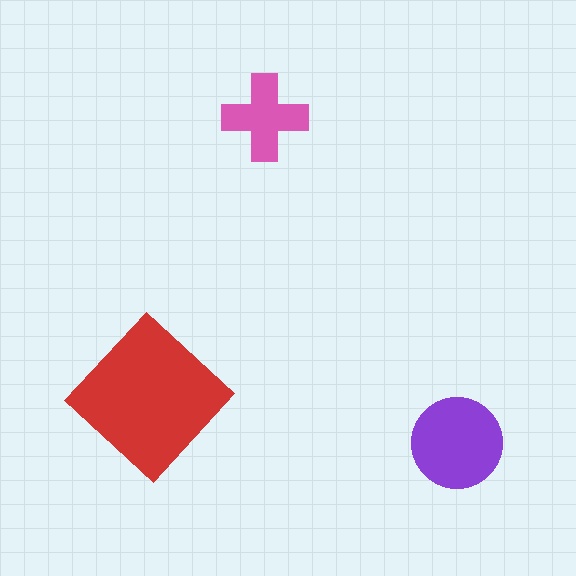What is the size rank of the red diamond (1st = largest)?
1st.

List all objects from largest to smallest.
The red diamond, the purple circle, the pink cross.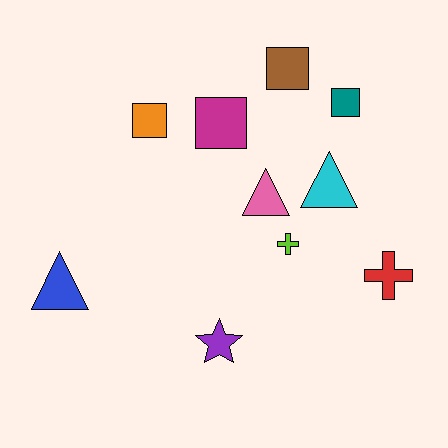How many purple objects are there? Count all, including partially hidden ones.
There is 1 purple object.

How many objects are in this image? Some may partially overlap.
There are 10 objects.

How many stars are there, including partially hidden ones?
There is 1 star.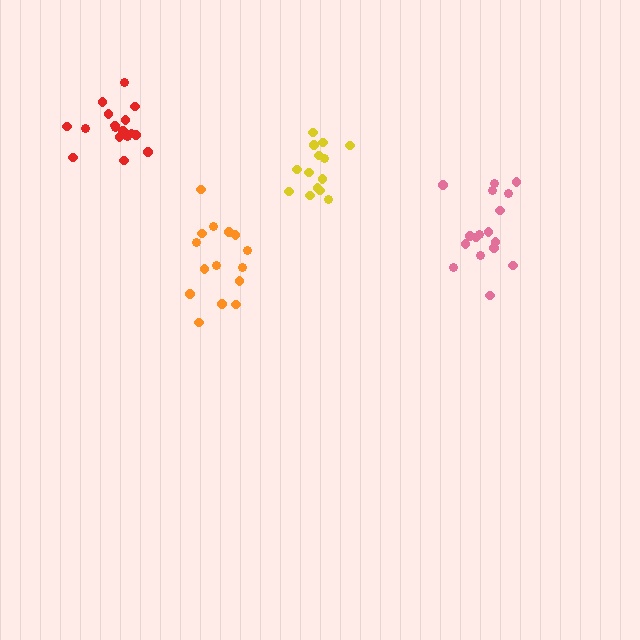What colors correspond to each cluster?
The clusters are colored: yellow, orange, pink, red.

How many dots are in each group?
Group 1: 14 dots, Group 2: 15 dots, Group 3: 17 dots, Group 4: 17 dots (63 total).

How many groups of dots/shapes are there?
There are 4 groups.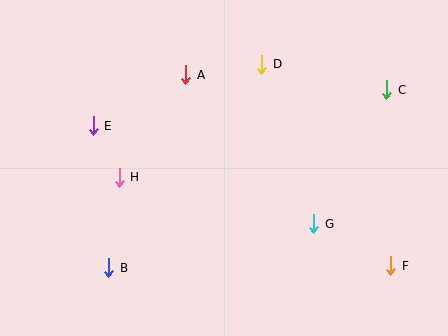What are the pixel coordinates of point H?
Point H is at (119, 177).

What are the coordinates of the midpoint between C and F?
The midpoint between C and F is at (389, 178).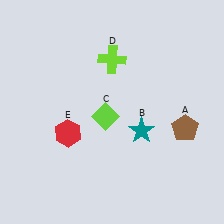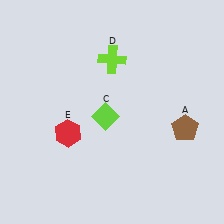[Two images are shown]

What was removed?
The teal star (B) was removed in Image 2.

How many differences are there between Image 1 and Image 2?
There is 1 difference between the two images.